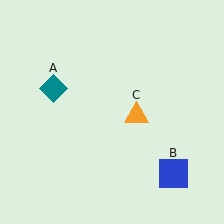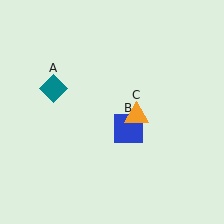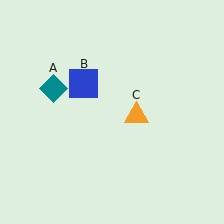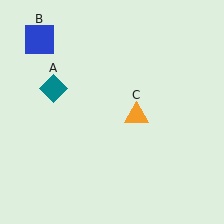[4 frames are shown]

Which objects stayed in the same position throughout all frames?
Teal diamond (object A) and orange triangle (object C) remained stationary.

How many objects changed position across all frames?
1 object changed position: blue square (object B).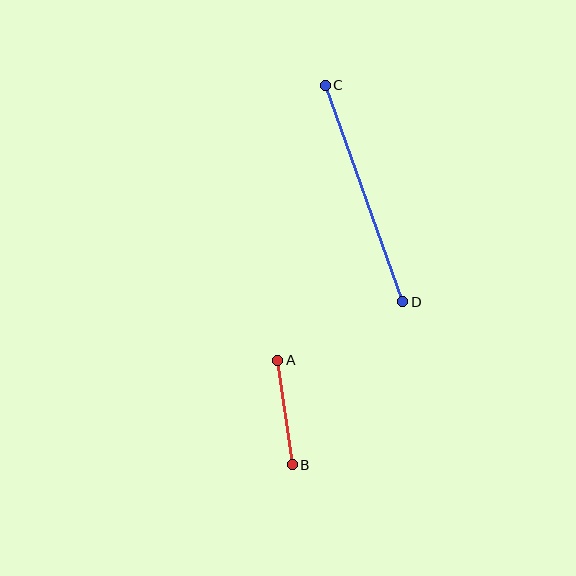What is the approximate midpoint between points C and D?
The midpoint is at approximately (364, 194) pixels.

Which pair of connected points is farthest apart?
Points C and D are farthest apart.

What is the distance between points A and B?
The distance is approximately 106 pixels.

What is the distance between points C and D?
The distance is approximately 230 pixels.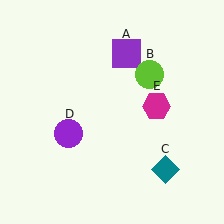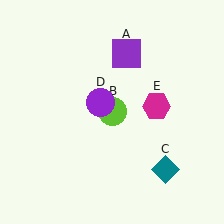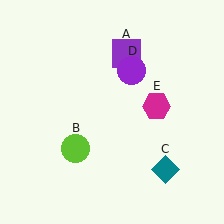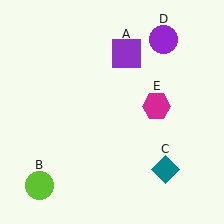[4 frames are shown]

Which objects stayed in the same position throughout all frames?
Purple square (object A) and teal diamond (object C) and magenta hexagon (object E) remained stationary.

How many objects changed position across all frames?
2 objects changed position: lime circle (object B), purple circle (object D).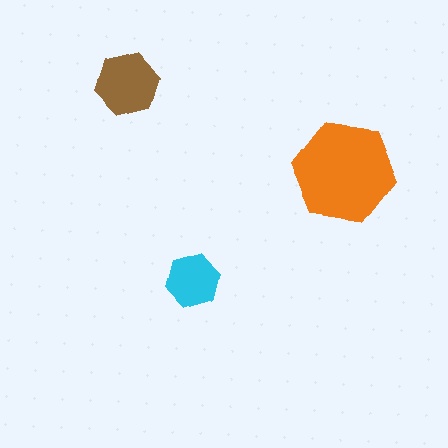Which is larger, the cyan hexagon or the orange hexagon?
The orange one.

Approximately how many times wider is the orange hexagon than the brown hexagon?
About 1.5 times wider.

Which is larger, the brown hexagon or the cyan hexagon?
The brown one.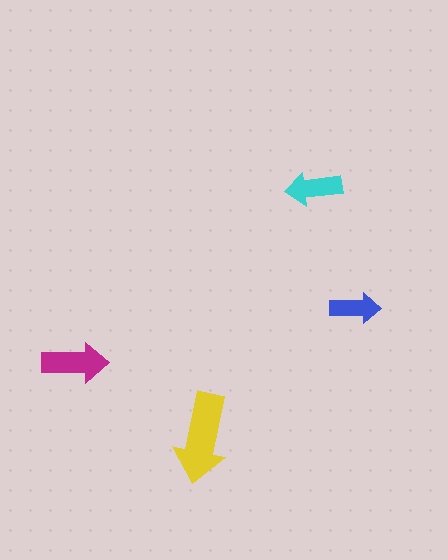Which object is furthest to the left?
The magenta arrow is leftmost.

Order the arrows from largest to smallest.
the yellow one, the magenta one, the cyan one, the blue one.